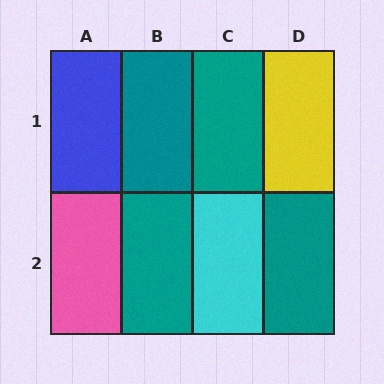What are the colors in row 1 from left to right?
Blue, teal, teal, yellow.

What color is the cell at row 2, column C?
Cyan.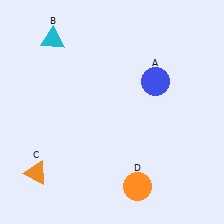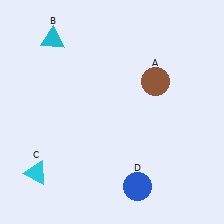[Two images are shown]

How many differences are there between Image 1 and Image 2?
There are 3 differences between the two images.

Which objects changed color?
A changed from blue to brown. C changed from orange to cyan. D changed from orange to blue.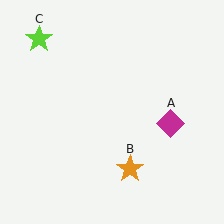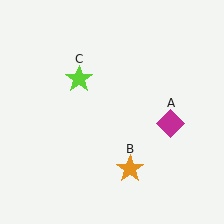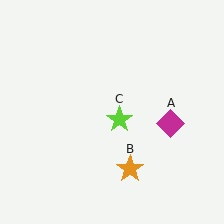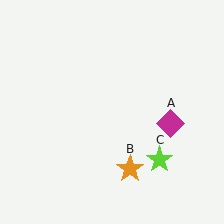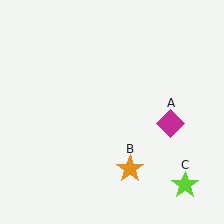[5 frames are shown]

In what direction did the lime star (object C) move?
The lime star (object C) moved down and to the right.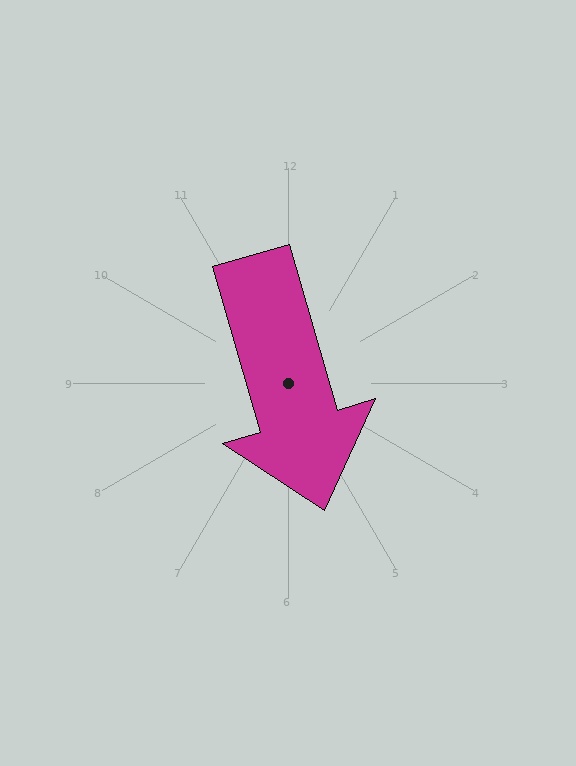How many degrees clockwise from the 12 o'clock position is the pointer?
Approximately 164 degrees.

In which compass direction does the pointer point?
South.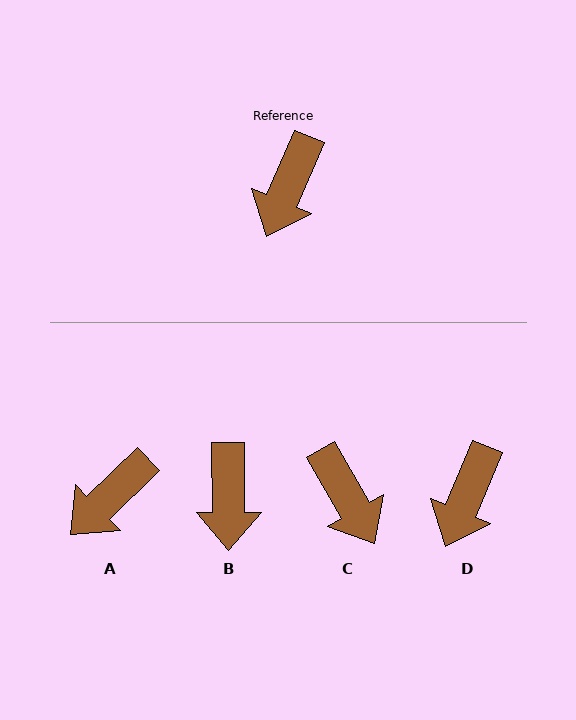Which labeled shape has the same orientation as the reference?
D.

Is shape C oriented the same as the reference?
No, it is off by about 53 degrees.